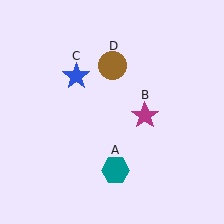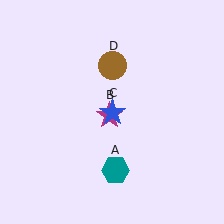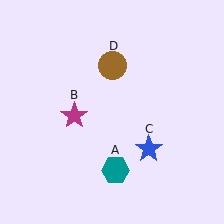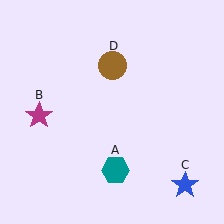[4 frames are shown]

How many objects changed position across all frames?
2 objects changed position: magenta star (object B), blue star (object C).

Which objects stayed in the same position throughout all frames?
Teal hexagon (object A) and brown circle (object D) remained stationary.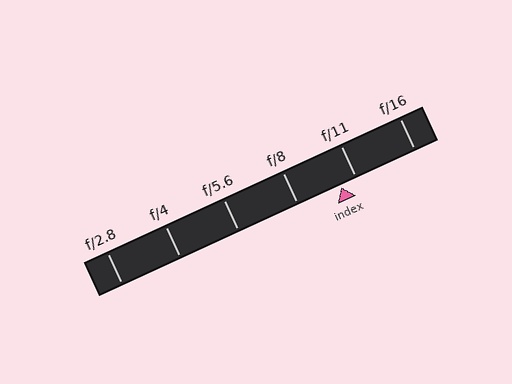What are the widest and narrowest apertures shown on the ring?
The widest aperture shown is f/2.8 and the narrowest is f/16.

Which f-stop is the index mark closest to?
The index mark is closest to f/11.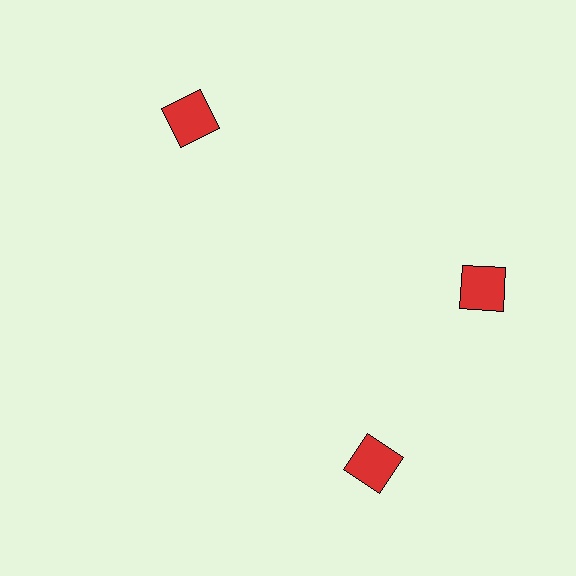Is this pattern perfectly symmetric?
No. The 3 red squares are arranged in a ring, but one element near the 7 o'clock position is rotated out of alignment along the ring, breaking the 3-fold rotational symmetry.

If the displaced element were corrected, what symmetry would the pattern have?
It would have 3-fold rotational symmetry — the pattern would map onto itself every 120 degrees.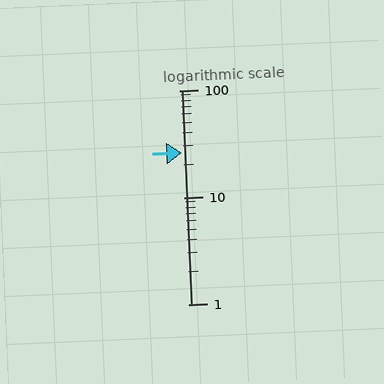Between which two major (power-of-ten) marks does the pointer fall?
The pointer is between 10 and 100.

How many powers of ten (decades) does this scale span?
The scale spans 2 decades, from 1 to 100.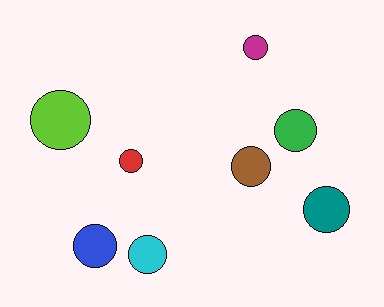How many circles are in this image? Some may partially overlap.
There are 8 circles.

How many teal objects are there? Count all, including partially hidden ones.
There is 1 teal object.